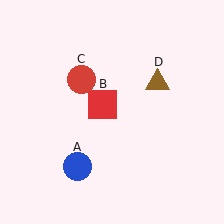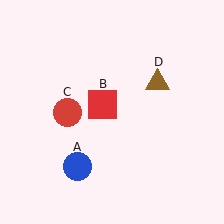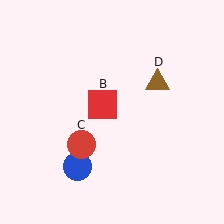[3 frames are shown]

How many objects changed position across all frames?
1 object changed position: red circle (object C).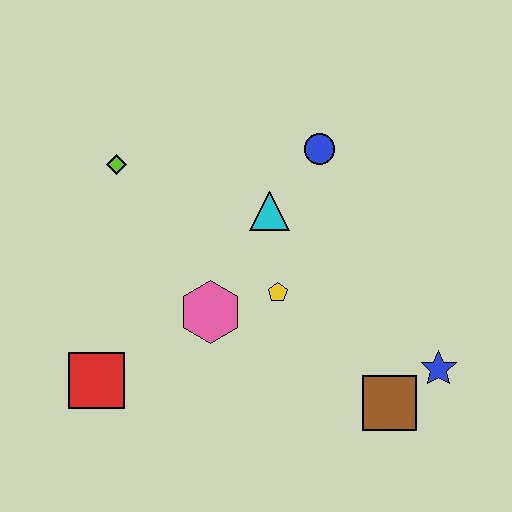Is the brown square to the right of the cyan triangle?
Yes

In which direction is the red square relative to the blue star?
The red square is to the left of the blue star.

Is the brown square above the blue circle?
No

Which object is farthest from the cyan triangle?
The red square is farthest from the cyan triangle.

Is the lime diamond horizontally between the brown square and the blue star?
No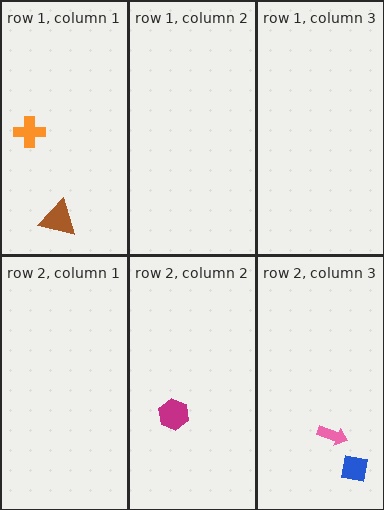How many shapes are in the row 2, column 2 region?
1.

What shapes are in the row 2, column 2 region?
The magenta hexagon.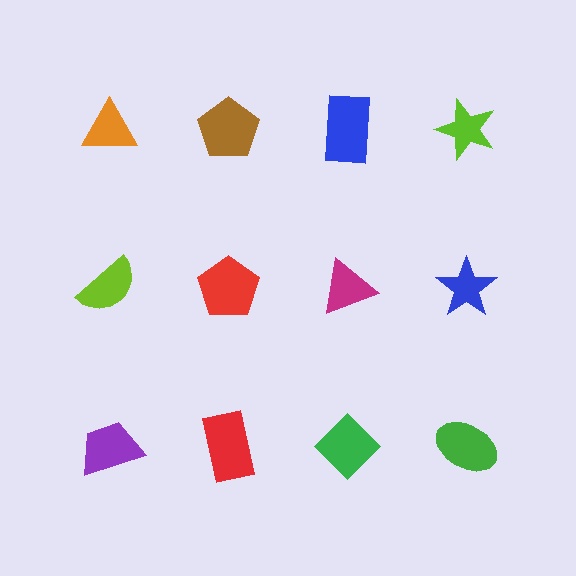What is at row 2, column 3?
A magenta triangle.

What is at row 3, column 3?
A green diamond.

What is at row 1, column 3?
A blue rectangle.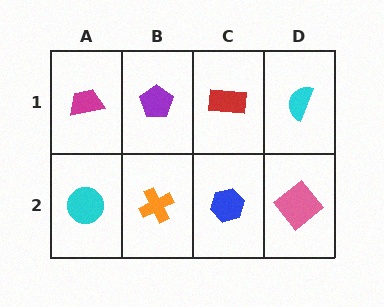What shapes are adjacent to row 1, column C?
A blue hexagon (row 2, column C), a purple pentagon (row 1, column B), a cyan semicircle (row 1, column D).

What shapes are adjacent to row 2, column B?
A purple pentagon (row 1, column B), a cyan circle (row 2, column A), a blue hexagon (row 2, column C).